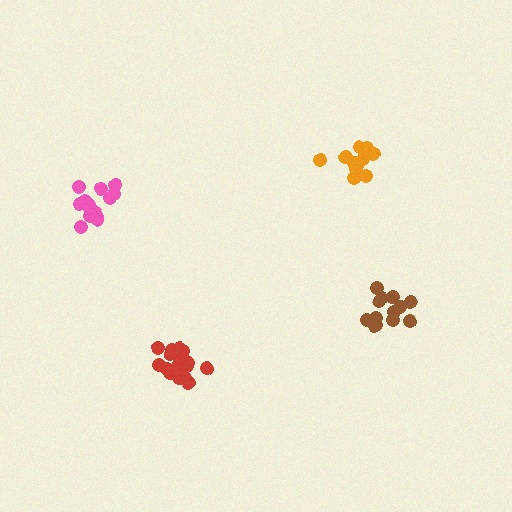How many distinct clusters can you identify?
There are 4 distinct clusters.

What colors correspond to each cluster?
The clusters are colored: brown, orange, red, pink.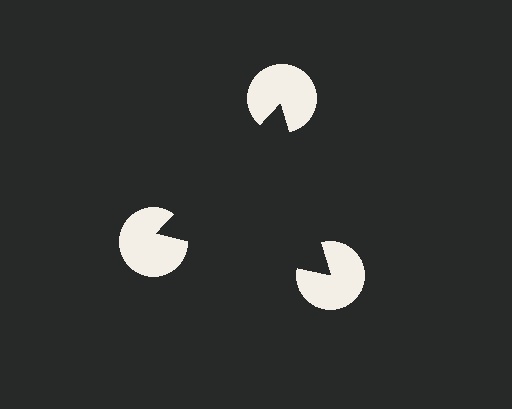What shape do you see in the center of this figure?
An illusory triangle — its edges are inferred from the aligned wedge cuts in the pac-man discs, not physically drawn.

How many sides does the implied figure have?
3 sides.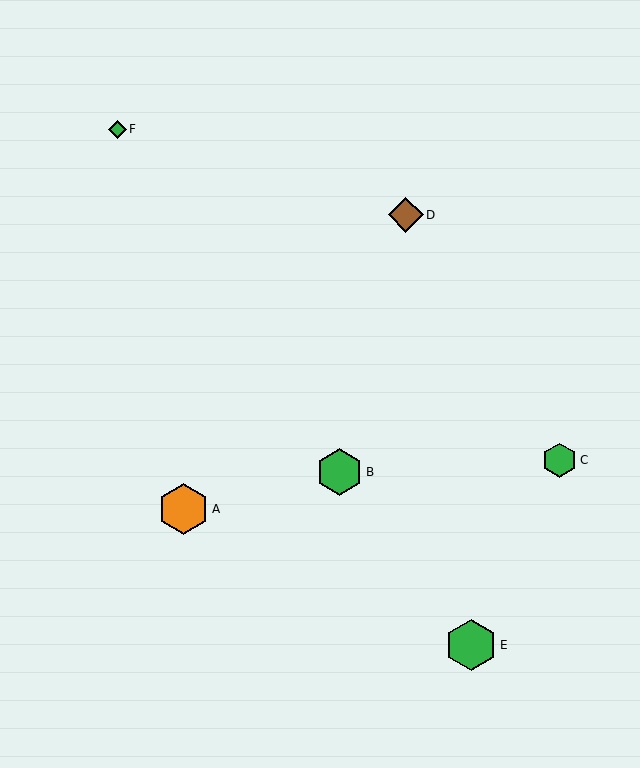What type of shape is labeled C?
Shape C is a green hexagon.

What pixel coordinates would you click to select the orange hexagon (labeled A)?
Click at (183, 509) to select the orange hexagon A.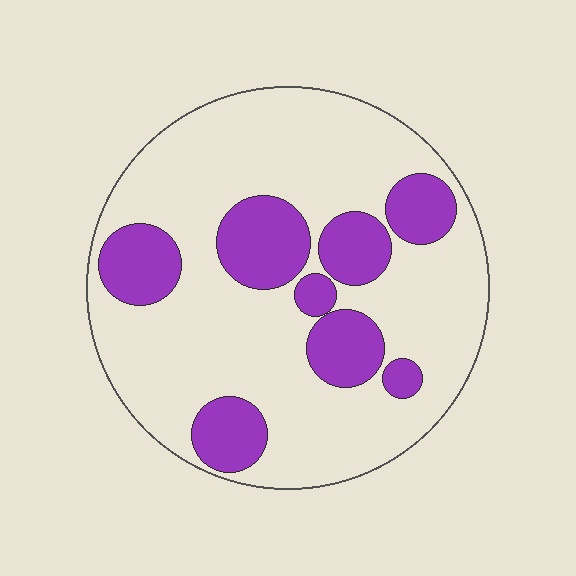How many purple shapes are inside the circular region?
8.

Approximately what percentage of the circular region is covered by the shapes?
Approximately 25%.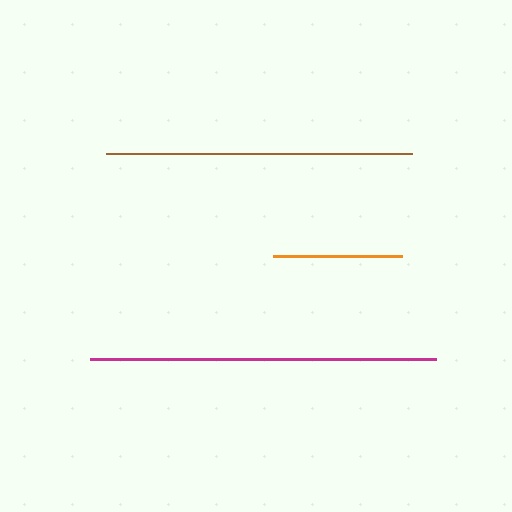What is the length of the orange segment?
The orange segment is approximately 129 pixels long.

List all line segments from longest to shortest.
From longest to shortest: magenta, brown, orange.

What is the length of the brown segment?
The brown segment is approximately 305 pixels long.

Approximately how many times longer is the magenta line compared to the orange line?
The magenta line is approximately 2.7 times the length of the orange line.